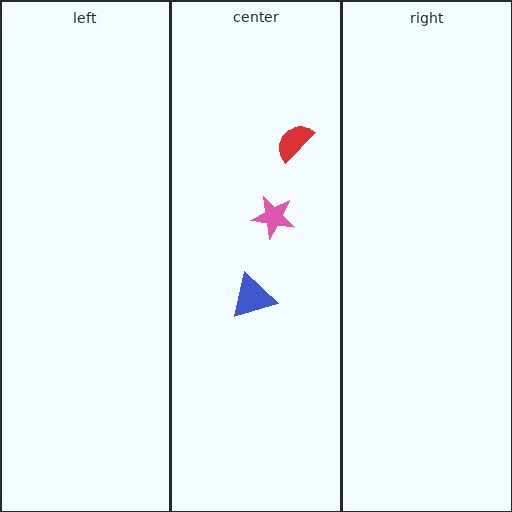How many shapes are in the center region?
3.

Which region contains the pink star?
The center region.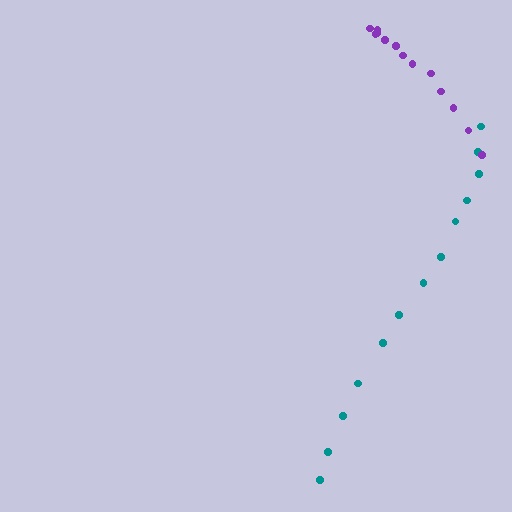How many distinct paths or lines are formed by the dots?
There are 2 distinct paths.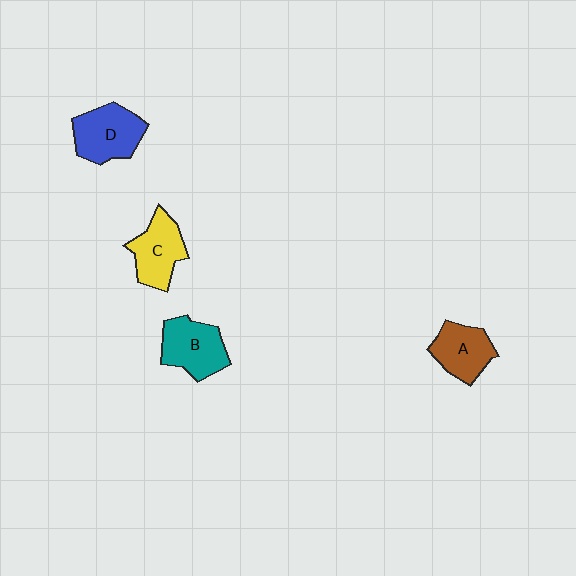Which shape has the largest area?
Shape D (blue).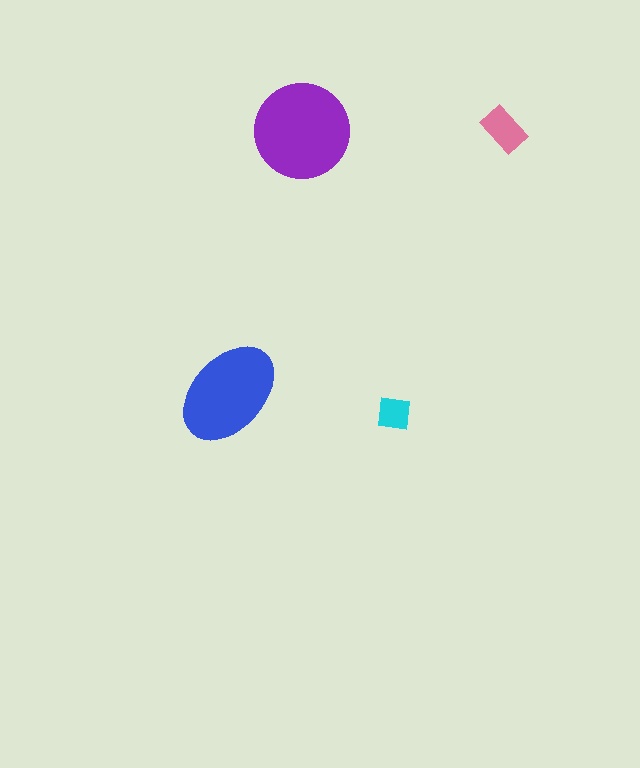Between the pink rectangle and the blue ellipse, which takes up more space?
The blue ellipse.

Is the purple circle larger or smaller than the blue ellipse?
Larger.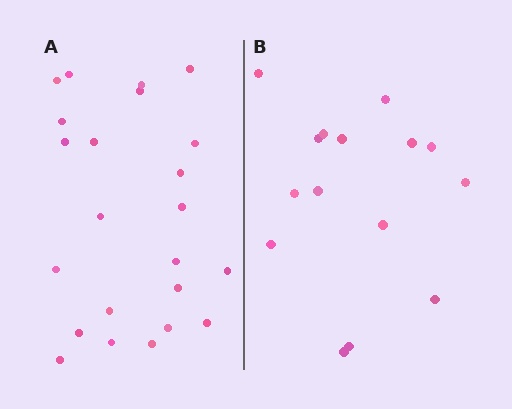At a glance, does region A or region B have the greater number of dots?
Region A (the left region) has more dots.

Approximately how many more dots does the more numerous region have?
Region A has roughly 8 or so more dots than region B.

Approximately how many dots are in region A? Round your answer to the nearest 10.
About 20 dots. (The exact count is 23, which rounds to 20.)